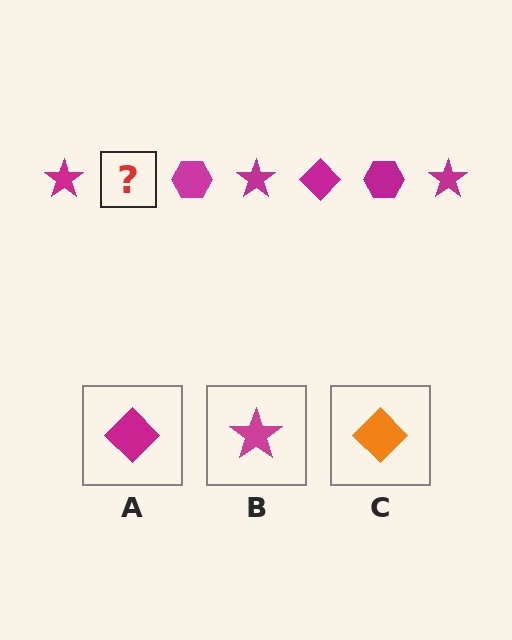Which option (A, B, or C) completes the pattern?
A.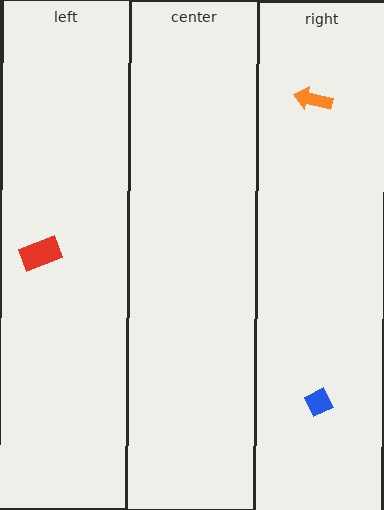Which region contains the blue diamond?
The right region.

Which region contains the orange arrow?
The right region.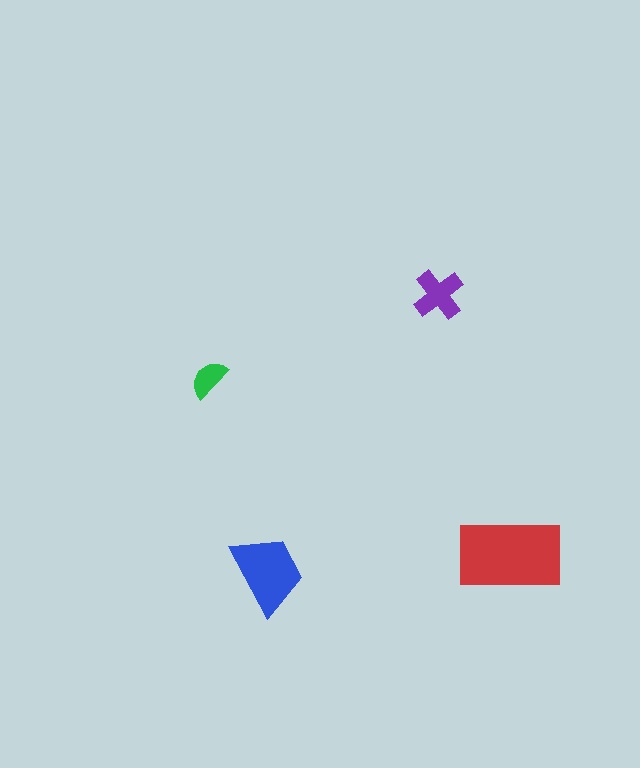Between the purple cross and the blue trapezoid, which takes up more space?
The blue trapezoid.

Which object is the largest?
The red rectangle.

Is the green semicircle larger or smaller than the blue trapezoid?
Smaller.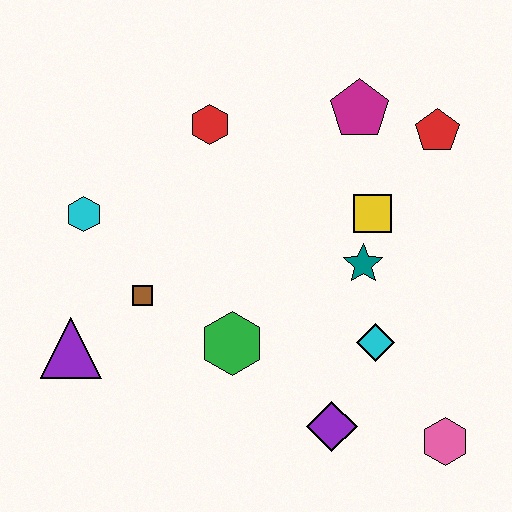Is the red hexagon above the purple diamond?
Yes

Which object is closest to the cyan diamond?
The teal star is closest to the cyan diamond.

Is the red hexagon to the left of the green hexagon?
Yes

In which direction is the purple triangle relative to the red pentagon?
The purple triangle is to the left of the red pentagon.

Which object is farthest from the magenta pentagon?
The purple triangle is farthest from the magenta pentagon.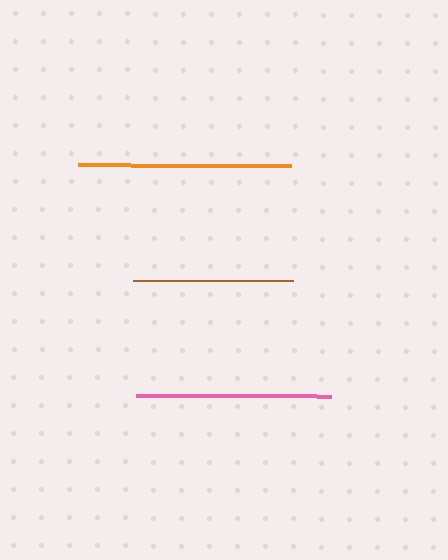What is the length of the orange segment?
The orange segment is approximately 213 pixels long.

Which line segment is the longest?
The orange line is the longest at approximately 213 pixels.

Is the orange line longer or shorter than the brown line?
The orange line is longer than the brown line.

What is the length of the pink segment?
The pink segment is approximately 195 pixels long.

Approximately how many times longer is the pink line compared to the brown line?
The pink line is approximately 1.2 times the length of the brown line.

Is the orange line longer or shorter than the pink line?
The orange line is longer than the pink line.